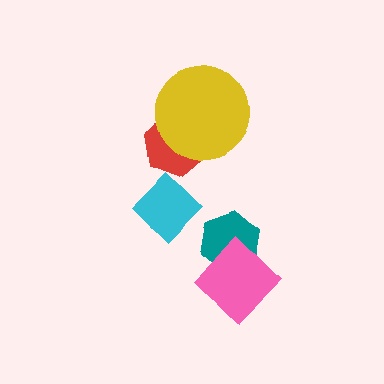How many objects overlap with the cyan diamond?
0 objects overlap with the cyan diamond.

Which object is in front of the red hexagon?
The yellow circle is in front of the red hexagon.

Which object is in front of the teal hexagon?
The pink diamond is in front of the teal hexagon.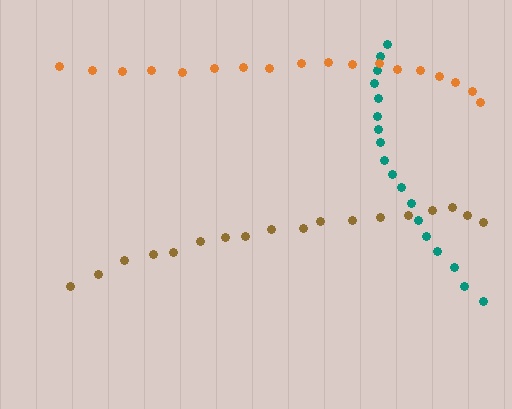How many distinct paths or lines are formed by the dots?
There are 3 distinct paths.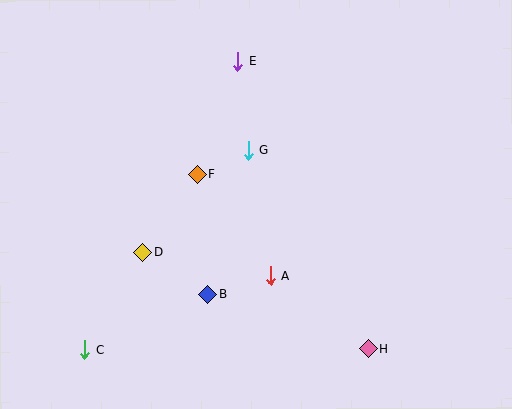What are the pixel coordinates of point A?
Point A is at (271, 275).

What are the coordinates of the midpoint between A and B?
The midpoint between A and B is at (239, 285).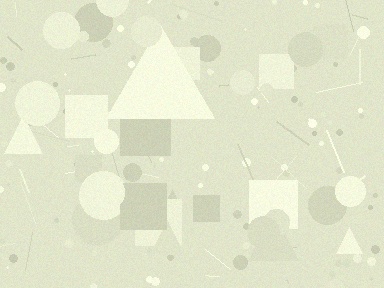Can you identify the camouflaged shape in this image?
The camouflaged shape is a triangle.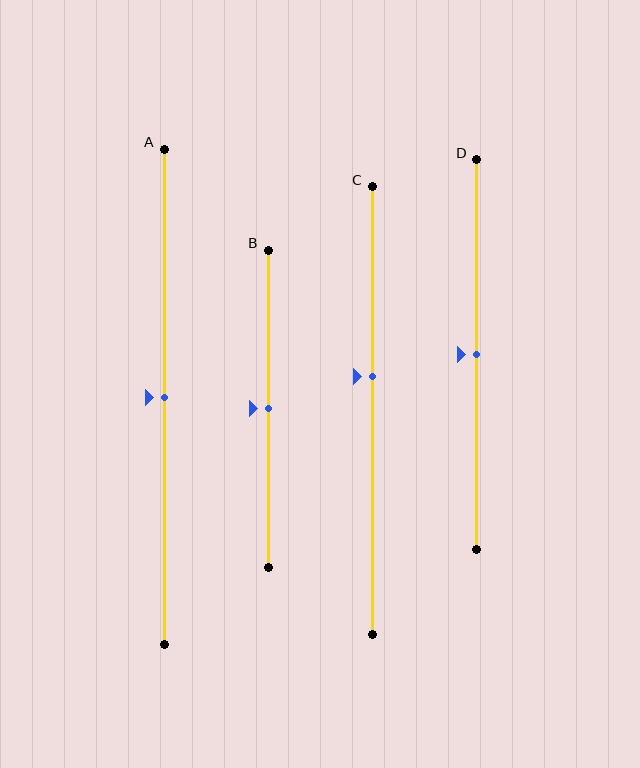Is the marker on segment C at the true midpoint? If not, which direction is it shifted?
No, the marker on segment C is shifted upward by about 8% of the segment length.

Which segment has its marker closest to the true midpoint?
Segment A has its marker closest to the true midpoint.